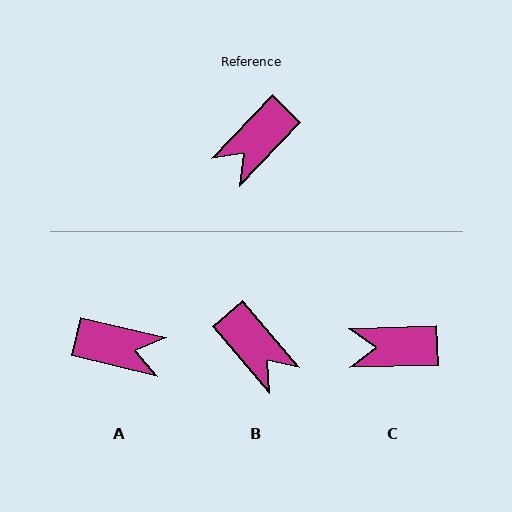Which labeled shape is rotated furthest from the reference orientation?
A, about 121 degrees away.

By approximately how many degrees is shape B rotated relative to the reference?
Approximately 85 degrees counter-clockwise.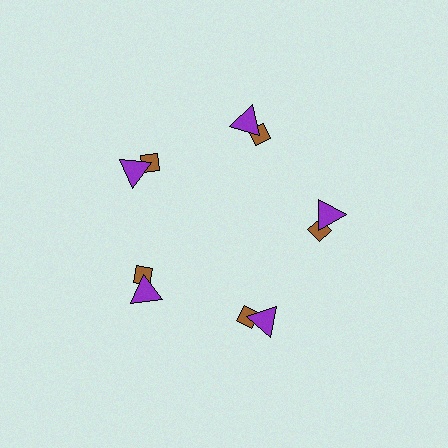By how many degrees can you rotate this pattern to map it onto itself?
The pattern maps onto itself every 72 degrees of rotation.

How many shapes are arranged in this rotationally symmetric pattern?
There are 10 shapes, arranged in 5 groups of 2.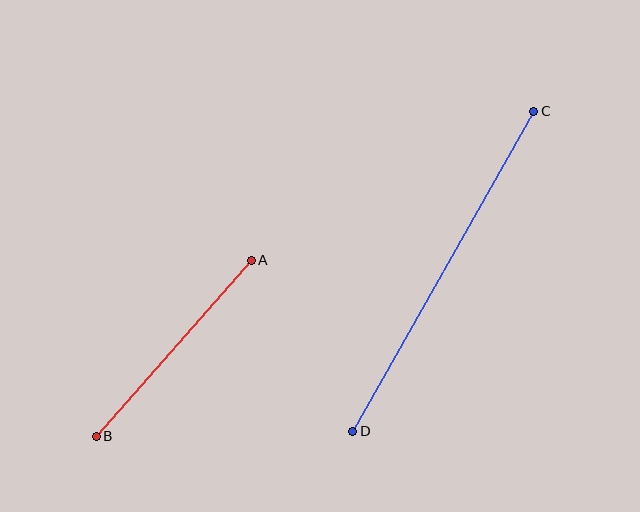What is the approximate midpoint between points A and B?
The midpoint is at approximately (174, 348) pixels.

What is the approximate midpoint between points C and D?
The midpoint is at approximately (443, 271) pixels.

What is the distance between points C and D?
The distance is approximately 368 pixels.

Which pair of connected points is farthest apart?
Points C and D are farthest apart.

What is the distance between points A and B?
The distance is approximately 234 pixels.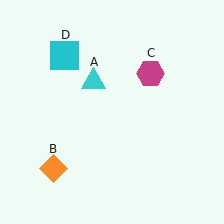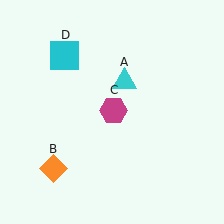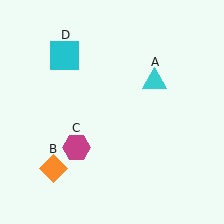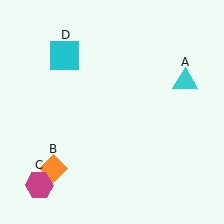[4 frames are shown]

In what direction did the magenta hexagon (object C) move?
The magenta hexagon (object C) moved down and to the left.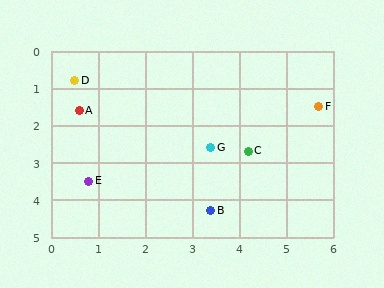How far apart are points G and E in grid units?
Points G and E are about 2.8 grid units apart.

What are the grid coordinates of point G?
Point G is at approximately (3.4, 2.6).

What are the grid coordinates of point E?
Point E is at approximately (0.8, 3.5).